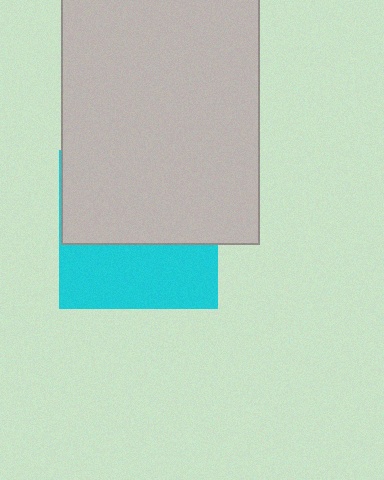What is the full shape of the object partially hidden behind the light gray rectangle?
The partially hidden object is a cyan square.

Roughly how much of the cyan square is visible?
A small part of it is visible (roughly 41%).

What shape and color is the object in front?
The object in front is a light gray rectangle.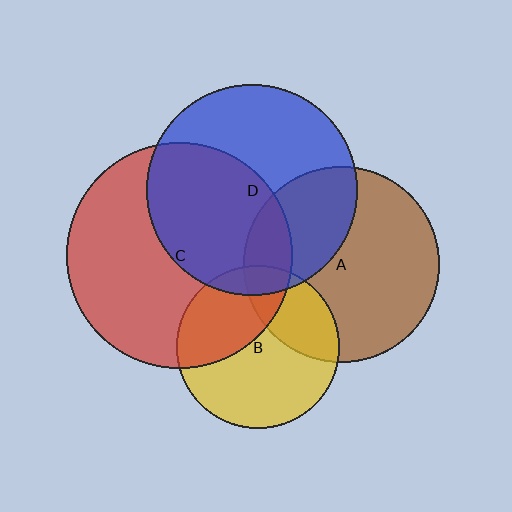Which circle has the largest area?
Circle C (red).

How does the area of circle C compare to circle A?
Approximately 1.3 times.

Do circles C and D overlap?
Yes.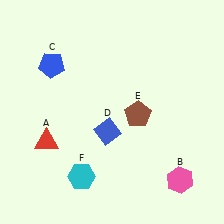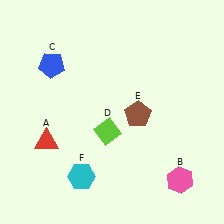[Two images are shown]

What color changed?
The diamond (D) changed from blue in Image 1 to lime in Image 2.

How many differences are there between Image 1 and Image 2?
There is 1 difference between the two images.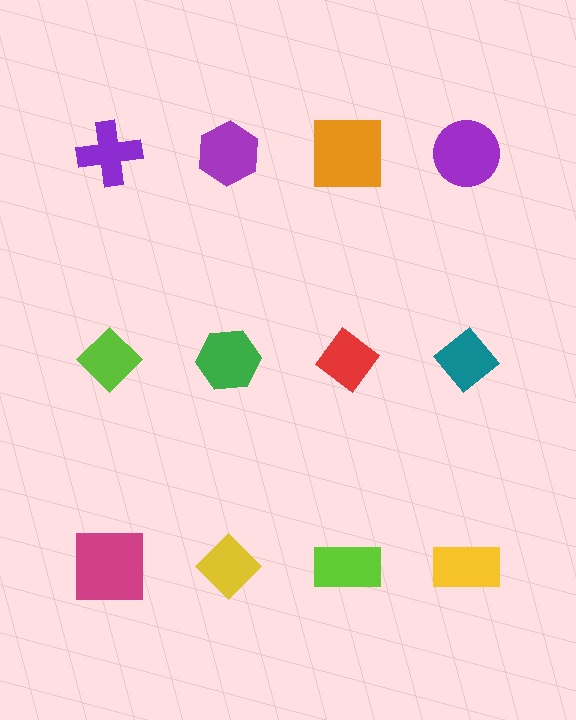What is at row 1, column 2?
A purple hexagon.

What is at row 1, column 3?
An orange square.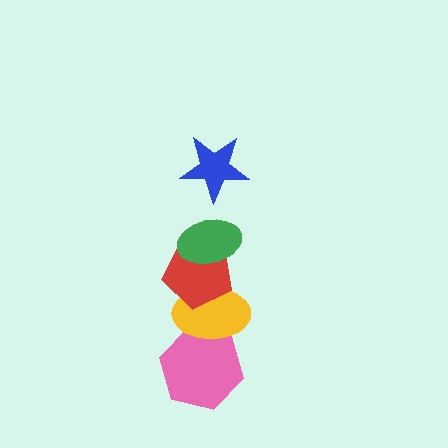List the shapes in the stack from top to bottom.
From top to bottom: the blue star, the green ellipse, the red pentagon, the yellow ellipse, the pink hexagon.